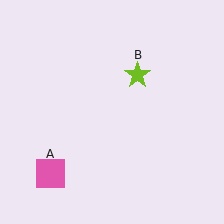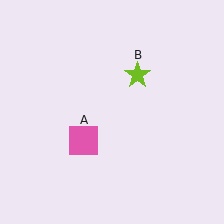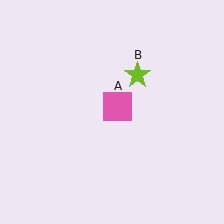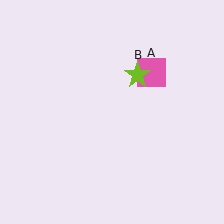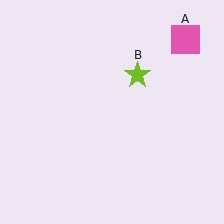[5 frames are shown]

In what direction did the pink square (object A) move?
The pink square (object A) moved up and to the right.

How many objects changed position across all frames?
1 object changed position: pink square (object A).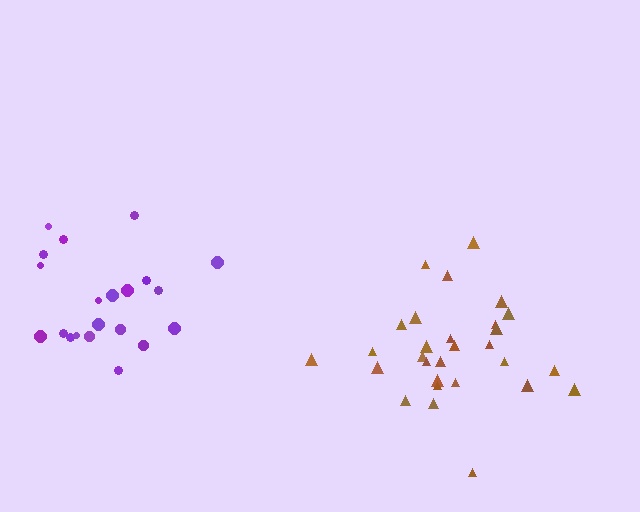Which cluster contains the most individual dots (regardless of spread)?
Brown (29).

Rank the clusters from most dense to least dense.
brown, purple.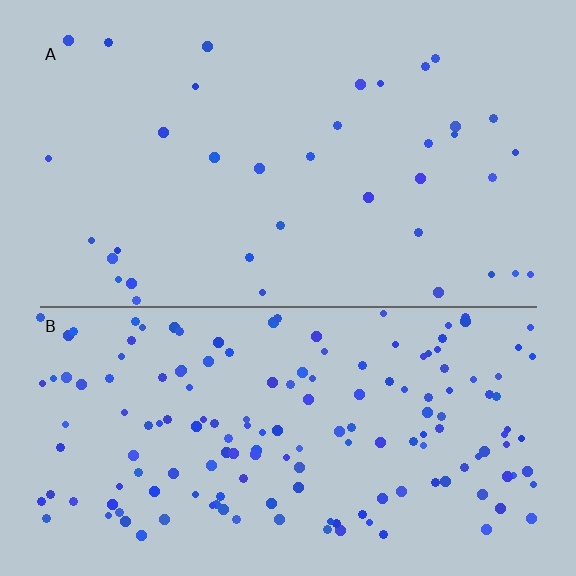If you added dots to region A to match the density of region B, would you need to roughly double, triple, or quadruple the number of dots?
Approximately quadruple.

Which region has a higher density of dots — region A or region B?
B (the bottom).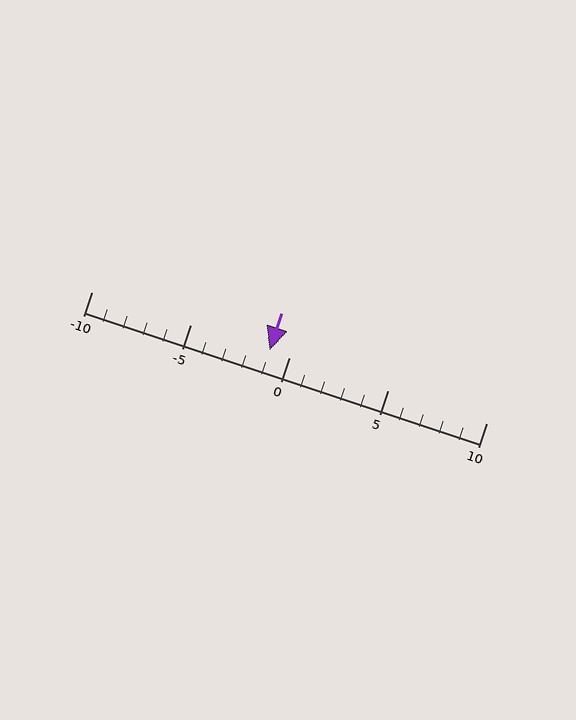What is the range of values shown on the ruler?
The ruler shows values from -10 to 10.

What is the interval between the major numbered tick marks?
The major tick marks are spaced 5 units apart.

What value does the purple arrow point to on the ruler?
The purple arrow points to approximately -1.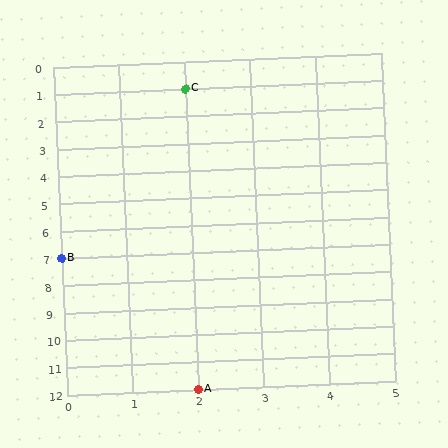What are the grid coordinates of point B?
Point B is at grid coordinates (0, 7).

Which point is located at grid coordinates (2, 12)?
Point A is at (2, 12).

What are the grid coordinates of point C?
Point C is at grid coordinates (2, 1).